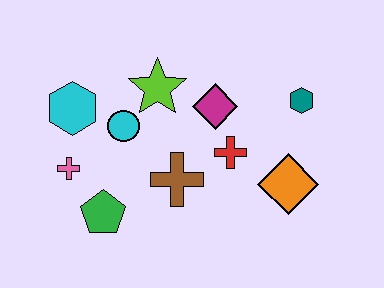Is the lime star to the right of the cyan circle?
Yes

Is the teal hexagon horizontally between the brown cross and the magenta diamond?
No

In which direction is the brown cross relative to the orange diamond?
The brown cross is to the left of the orange diamond.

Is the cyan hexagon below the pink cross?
No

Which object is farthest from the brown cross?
The teal hexagon is farthest from the brown cross.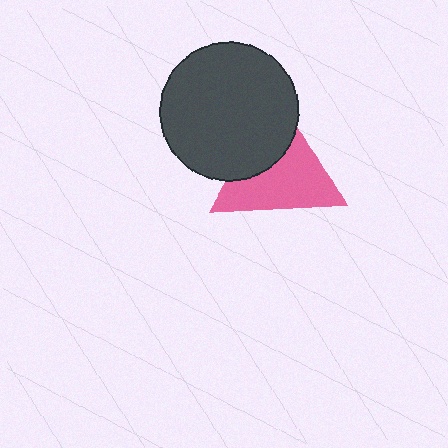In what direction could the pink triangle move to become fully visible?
The pink triangle could move toward the lower-right. That would shift it out from behind the dark gray circle entirely.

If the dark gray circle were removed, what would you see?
You would see the complete pink triangle.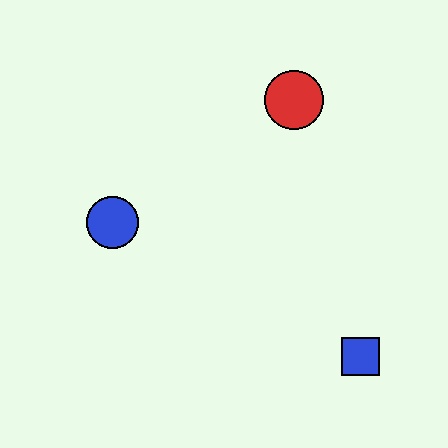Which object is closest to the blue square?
The red circle is closest to the blue square.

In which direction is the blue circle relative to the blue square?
The blue circle is to the left of the blue square.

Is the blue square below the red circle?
Yes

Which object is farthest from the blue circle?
The blue square is farthest from the blue circle.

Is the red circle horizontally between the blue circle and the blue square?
Yes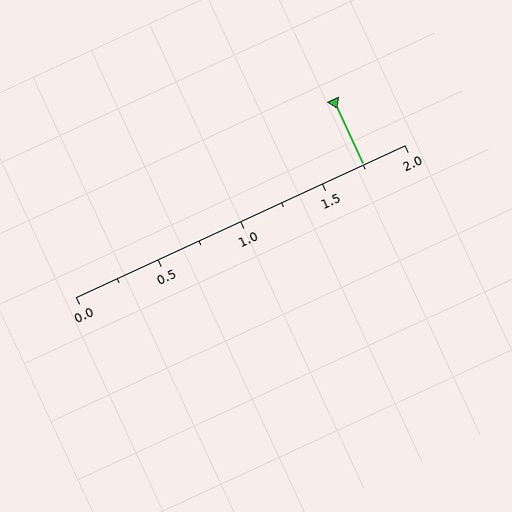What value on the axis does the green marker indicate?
The marker indicates approximately 1.75.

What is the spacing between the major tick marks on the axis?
The major ticks are spaced 0.5 apart.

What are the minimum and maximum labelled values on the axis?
The axis runs from 0.0 to 2.0.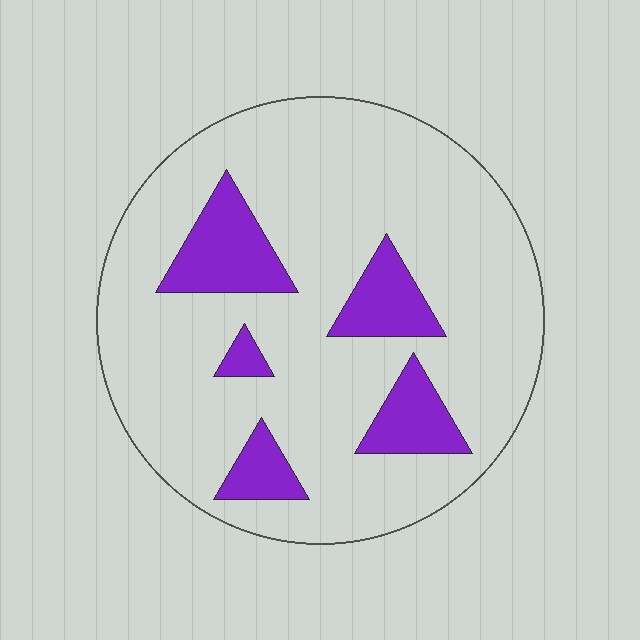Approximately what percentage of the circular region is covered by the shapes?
Approximately 15%.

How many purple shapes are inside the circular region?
5.